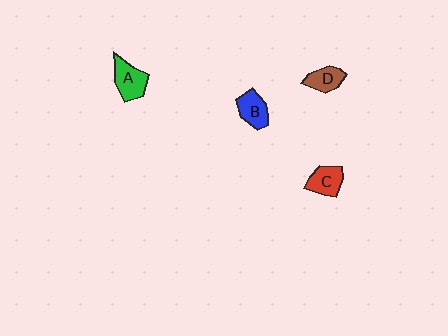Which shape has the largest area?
Shape A (green).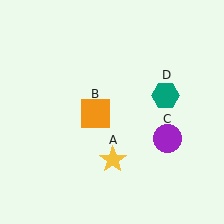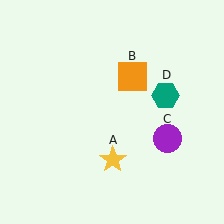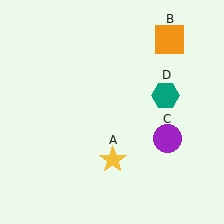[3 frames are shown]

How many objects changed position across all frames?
1 object changed position: orange square (object B).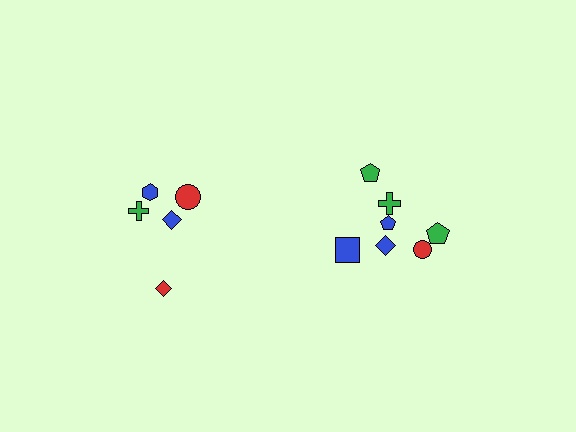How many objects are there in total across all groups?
There are 12 objects.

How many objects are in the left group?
There are 5 objects.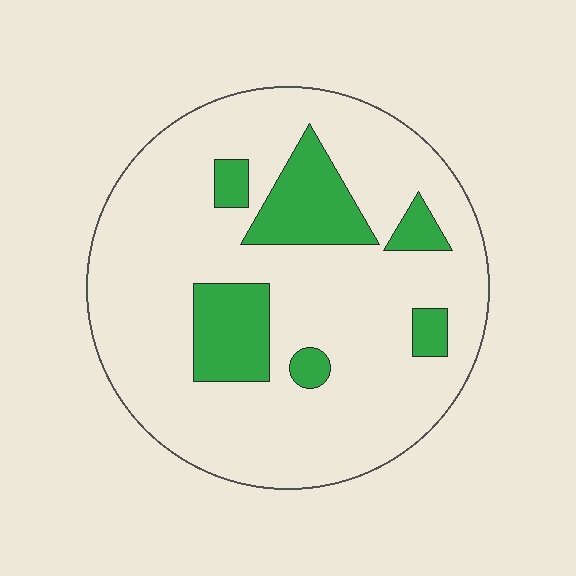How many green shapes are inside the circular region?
6.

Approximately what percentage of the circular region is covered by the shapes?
Approximately 20%.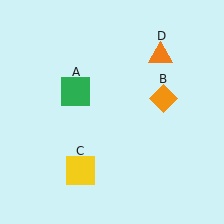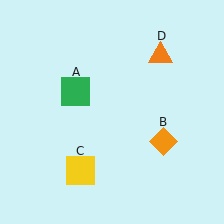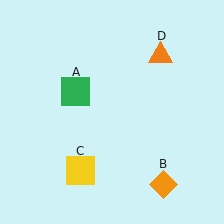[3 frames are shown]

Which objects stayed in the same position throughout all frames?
Green square (object A) and yellow square (object C) and orange triangle (object D) remained stationary.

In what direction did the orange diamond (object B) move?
The orange diamond (object B) moved down.